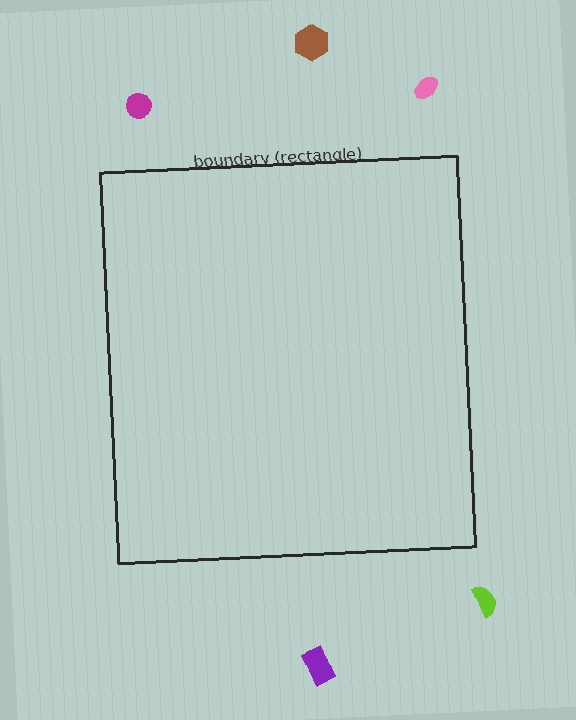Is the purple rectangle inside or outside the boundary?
Outside.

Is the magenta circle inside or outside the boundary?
Outside.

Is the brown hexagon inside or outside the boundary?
Outside.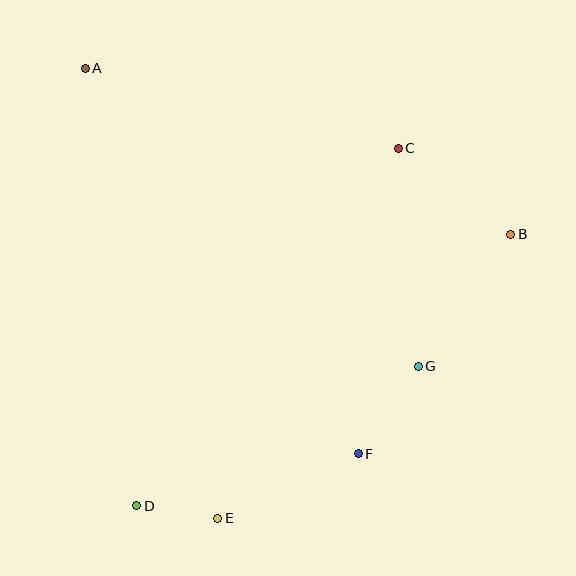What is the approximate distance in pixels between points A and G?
The distance between A and G is approximately 447 pixels.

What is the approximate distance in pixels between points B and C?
The distance between B and C is approximately 142 pixels.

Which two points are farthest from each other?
Points A and F are farthest from each other.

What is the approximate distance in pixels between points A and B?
The distance between A and B is approximately 457 pixels.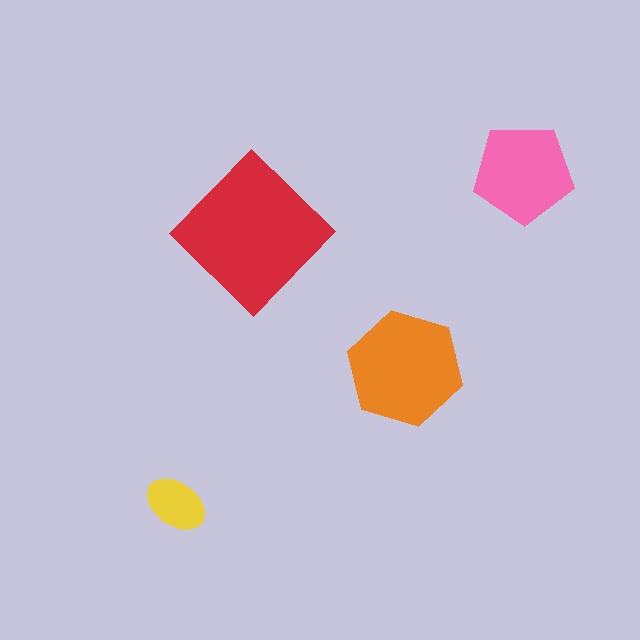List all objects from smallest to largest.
The yellow ellipse, the pink pentagon, the orange hexagon, the red diamond.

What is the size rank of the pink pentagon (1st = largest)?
3rd.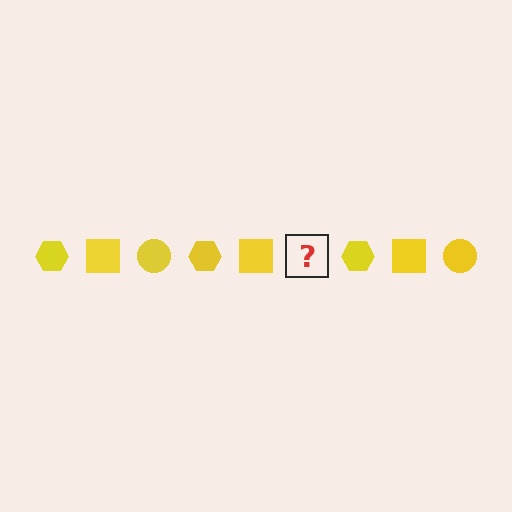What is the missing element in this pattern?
The missing element is a yellow circle.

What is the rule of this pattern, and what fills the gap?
The rule is that the pattern cycles through hexagon, square, circle shapes in yellow. The gap should be filled with a yellow circle.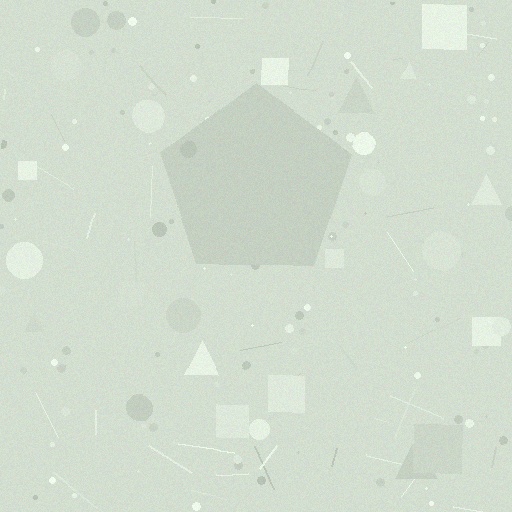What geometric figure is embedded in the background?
A pentagon is embedded in the background.